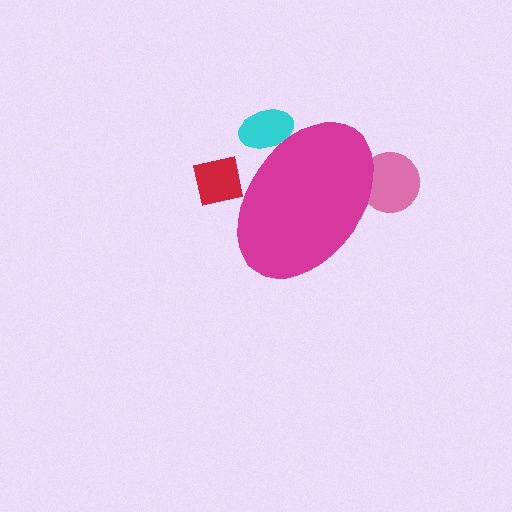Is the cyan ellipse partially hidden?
Yes, the cyan ellipse is partially hidden behind the magenta ellipse.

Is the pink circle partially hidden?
Yes, the pink circle is partially hidden behind the magenta ellipse.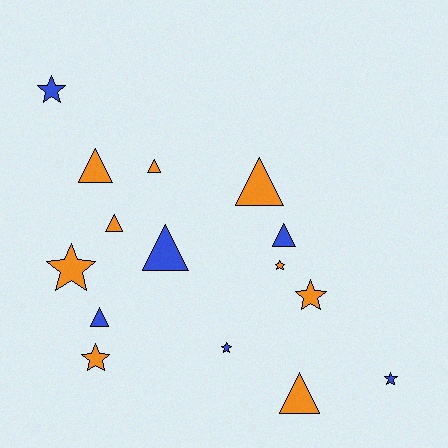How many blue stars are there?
There are 3 blue stars.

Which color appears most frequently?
Orange, with 9 objects.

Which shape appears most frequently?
Triangle, with 8 objects.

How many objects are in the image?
There are 15 objects.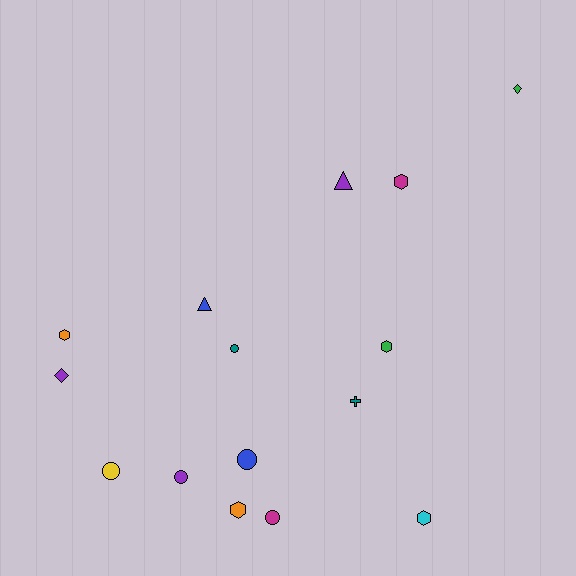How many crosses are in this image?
There is 1 cross.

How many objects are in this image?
There are 15 objects.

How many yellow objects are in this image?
There is 1 yellow object.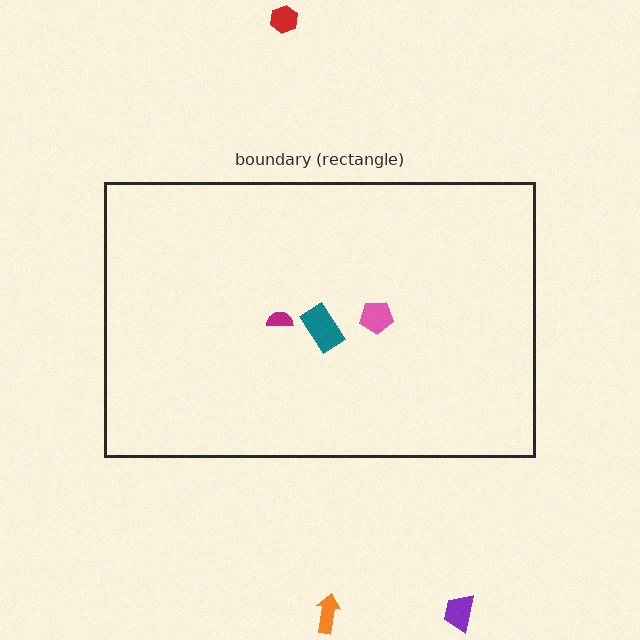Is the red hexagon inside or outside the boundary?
Outside.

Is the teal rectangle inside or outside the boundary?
Inside.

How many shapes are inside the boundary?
3 inside, 3 outside.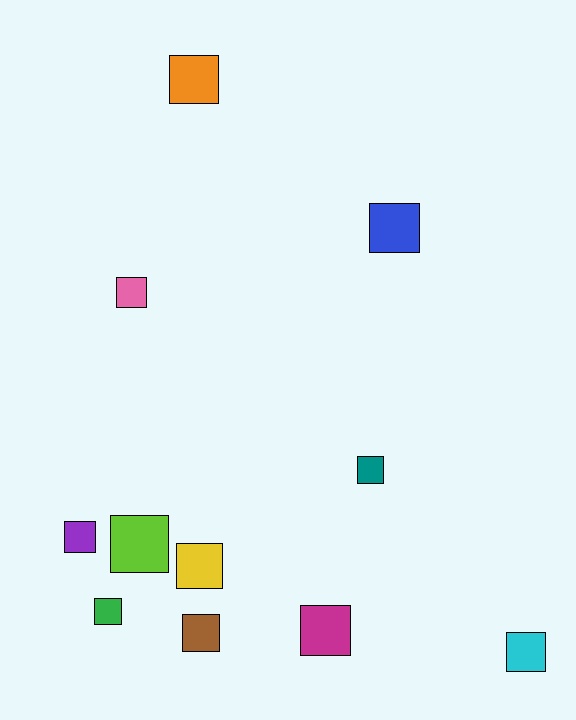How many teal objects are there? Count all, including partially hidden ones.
There is 1 teal object.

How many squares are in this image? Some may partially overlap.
There are 11 squares.